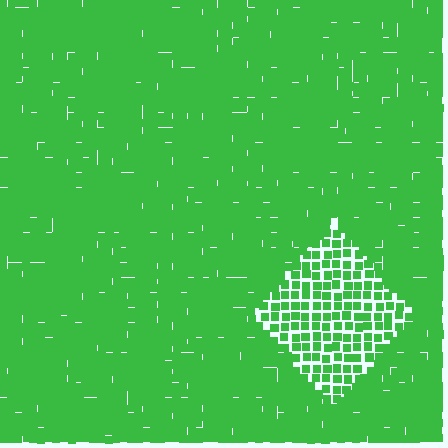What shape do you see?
I see a diamond.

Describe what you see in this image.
The image contains small green elements arranged at two different densities. A diamond-shaped region is visible where the elements are less densely packed than the surrounding area.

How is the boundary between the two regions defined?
The boundary is defined by a change in element density (approximately 1.9x ratio). All elements are the same color, size, and shape.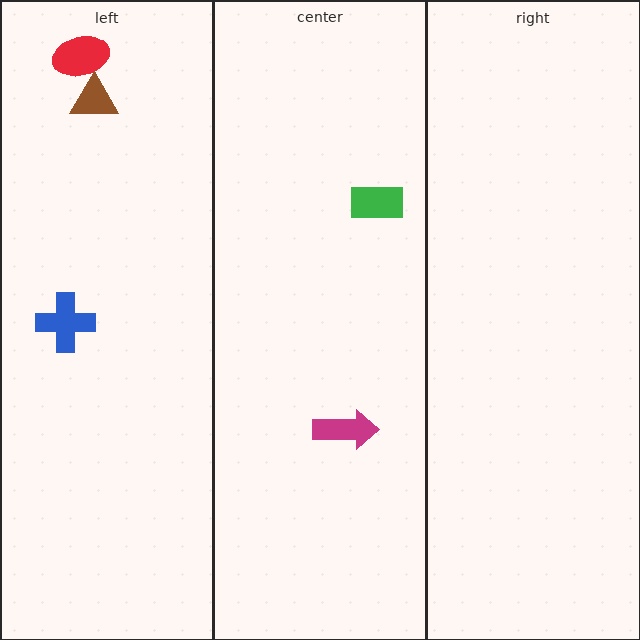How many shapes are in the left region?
3.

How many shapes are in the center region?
2.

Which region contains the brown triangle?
The left region.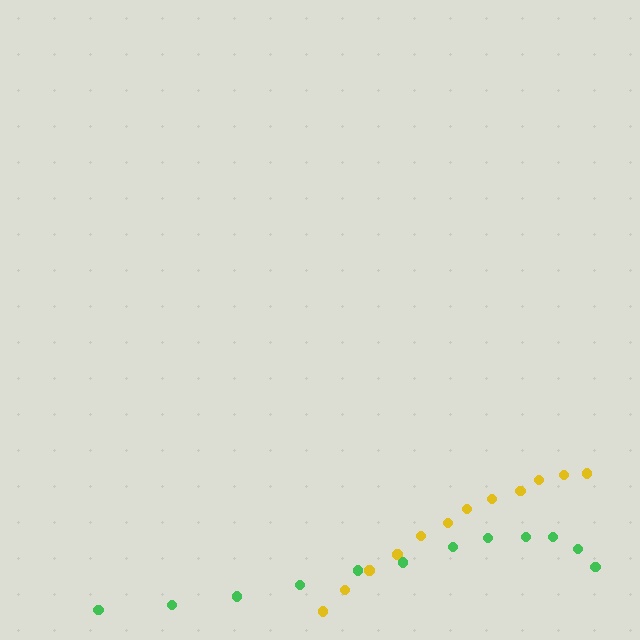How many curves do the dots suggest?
There are 2 distinct paths.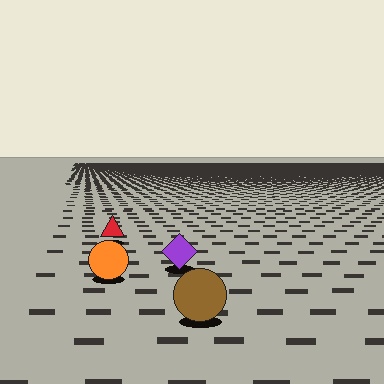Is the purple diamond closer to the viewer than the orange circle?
No. The orange circle is closer — you can tell from the texture gradient: the ground texture is coarser near it.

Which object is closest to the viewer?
The brown circle is closest. The texture marks near it are larger and more spread out.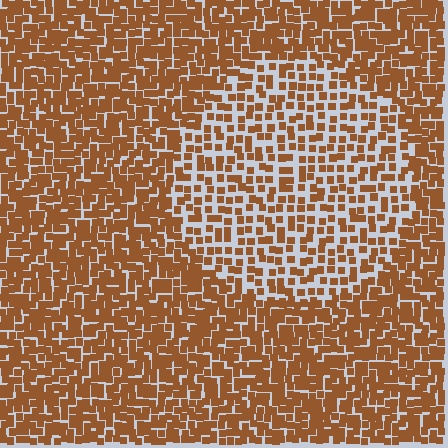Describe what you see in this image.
The image contains small brown elements arranged at two different densities. A circle-shaped region is visible where the elements are less densely packed than the surrounding area.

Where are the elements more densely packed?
The elements are more densely packed outside the circle boundary.